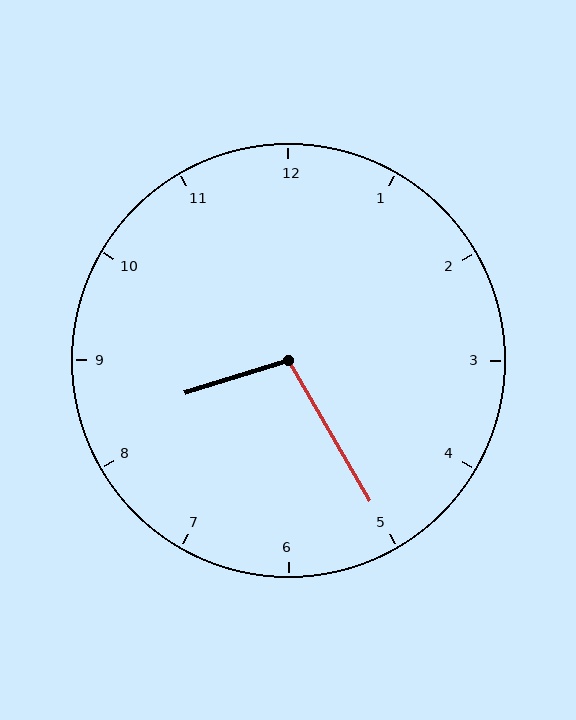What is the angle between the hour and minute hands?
Approximately 102 degrees.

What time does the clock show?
8:25.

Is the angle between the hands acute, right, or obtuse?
It is obtuse.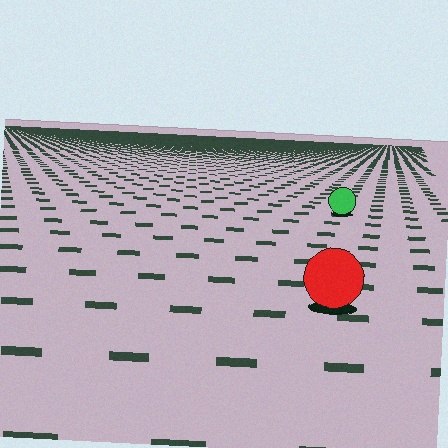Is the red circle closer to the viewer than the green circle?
Yes. The red circle is closer — you can tell from the texture gradient: the ground texture is coarser near it.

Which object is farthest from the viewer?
The green circle is farthest from the viewer. It appears smaller and the ground texture around it is denser.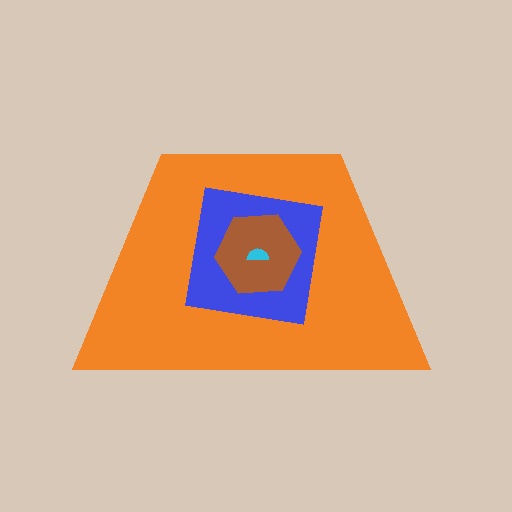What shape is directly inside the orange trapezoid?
The blue square.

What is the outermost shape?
The orange trapezoid.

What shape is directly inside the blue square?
The brown hexagon.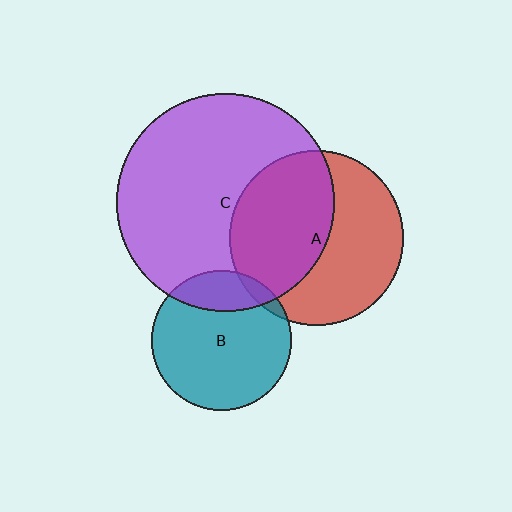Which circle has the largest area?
Circle C (purple).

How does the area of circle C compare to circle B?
Approximately 2.4 times.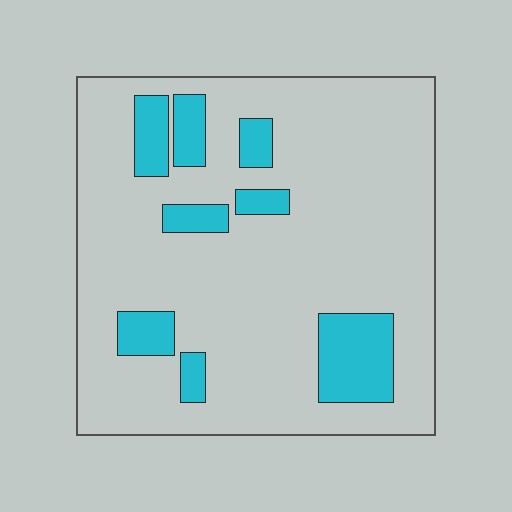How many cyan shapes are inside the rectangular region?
8.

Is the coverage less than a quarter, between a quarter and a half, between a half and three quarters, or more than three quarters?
Less than a quarter.